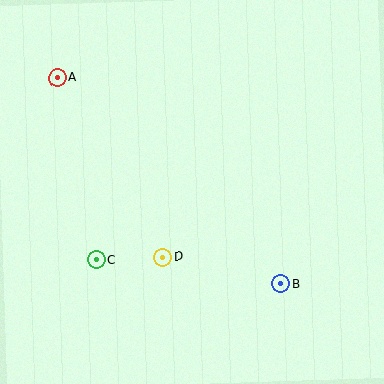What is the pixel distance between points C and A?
The distance between C and A is 186 pixels.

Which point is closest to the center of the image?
Point D at (163, 257) is closest to the center.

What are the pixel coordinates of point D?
Point D is at (163, 257).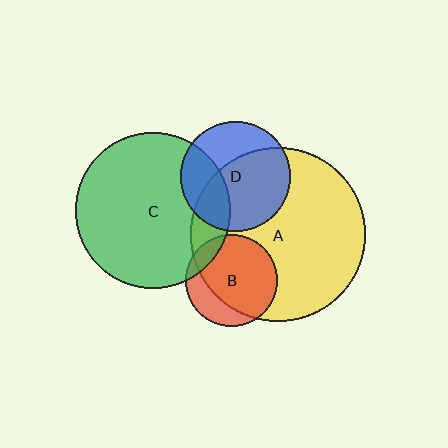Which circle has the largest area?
Circle A (yellow).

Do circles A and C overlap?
Yes.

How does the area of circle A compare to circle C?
Approximately 1.3 times.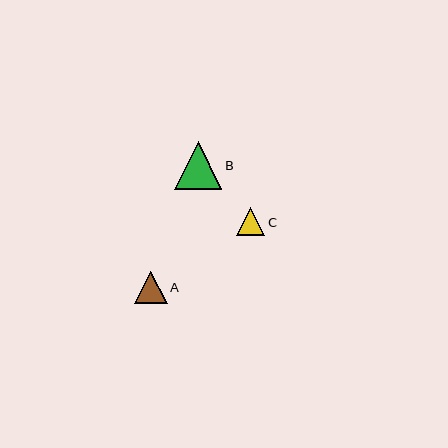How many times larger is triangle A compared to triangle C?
Triangle A is approximately 1.2 times the size of triangle C.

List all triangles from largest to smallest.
From largest to smallest: B, A, C.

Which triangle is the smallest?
Triangle C is the smallest with a size of approximately 28 pixels.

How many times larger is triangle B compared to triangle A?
Triangle B is approximately 1.5 times the size of triangle A.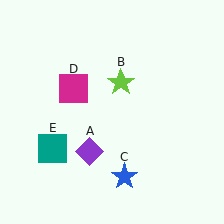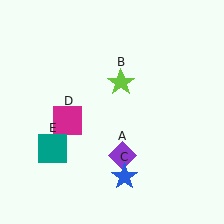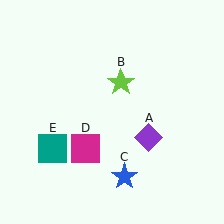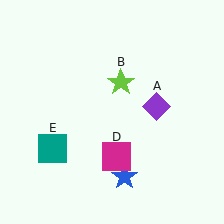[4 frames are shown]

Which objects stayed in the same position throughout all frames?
Lime star (object B) and blue star (object C) and teal square (object E) remained stationary.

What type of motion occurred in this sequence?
The purple diamond (object A), magenta square (object D) rotated counterclockwise around the center of the scene.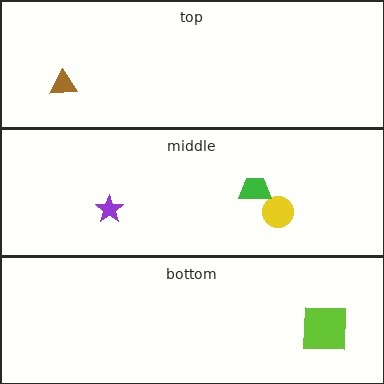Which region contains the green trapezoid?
The middle region.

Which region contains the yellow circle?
The middle region.